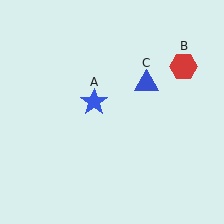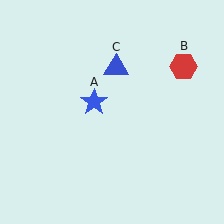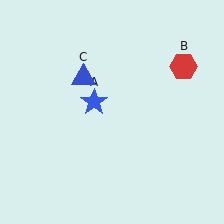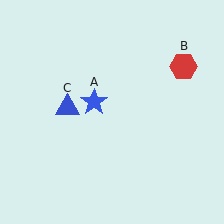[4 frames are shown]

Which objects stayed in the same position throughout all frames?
Blue star (object A) and red hexagon (object B) remained stationary.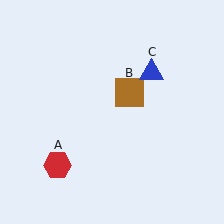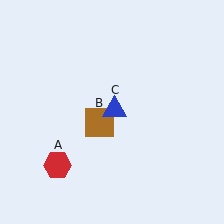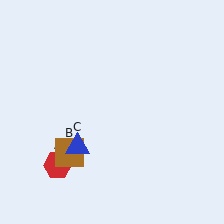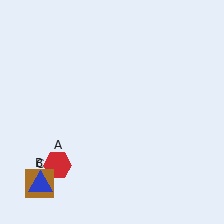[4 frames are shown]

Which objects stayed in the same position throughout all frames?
Red hexagon (object A) remained stationary.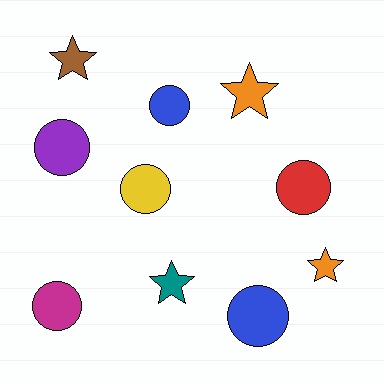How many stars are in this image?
There are 4 stars.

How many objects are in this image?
There are 10 objects.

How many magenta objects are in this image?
There is 1 magenta object.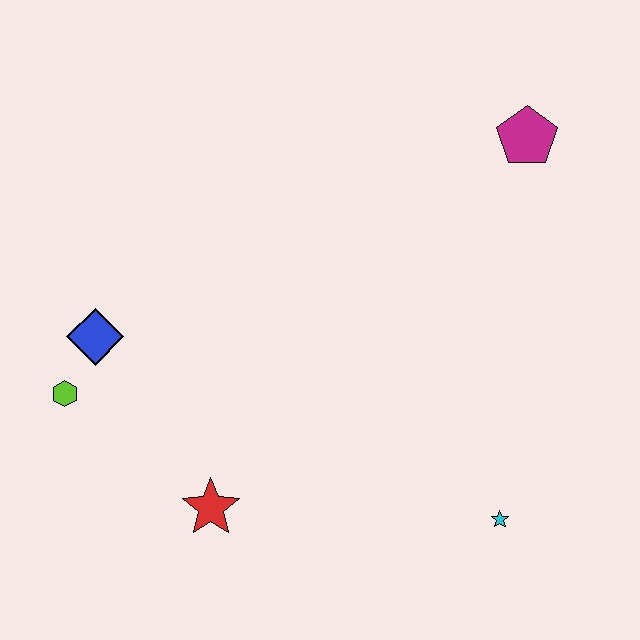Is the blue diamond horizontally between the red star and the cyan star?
No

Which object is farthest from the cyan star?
The lime hexagon is farthest from the cyan star.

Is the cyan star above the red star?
No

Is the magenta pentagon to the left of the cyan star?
No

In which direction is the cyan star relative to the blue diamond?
The cyan star is to the right of the blue diamond.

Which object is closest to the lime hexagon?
The blue diamond is closest to the lime hexagon.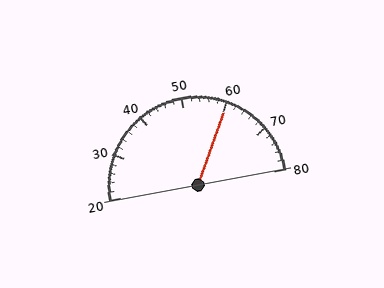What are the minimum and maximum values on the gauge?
The gauge ranges from 20 to 80.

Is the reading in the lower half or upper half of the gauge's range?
The reading is in the upper half of the range (20 to 80).